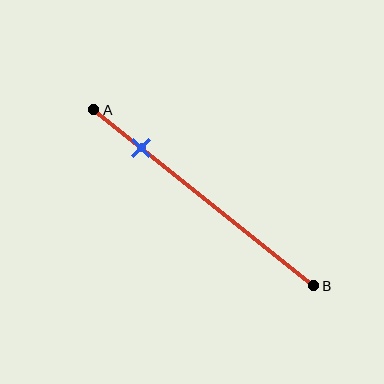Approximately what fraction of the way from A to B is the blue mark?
The blue mark is approximately 20% of the way from A to B.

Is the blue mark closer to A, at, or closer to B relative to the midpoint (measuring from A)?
The blue mark is closer to point A than the midpoint of segment AB.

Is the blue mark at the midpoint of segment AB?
No, the mark is at about 20% from A, not at the 50% midpoint.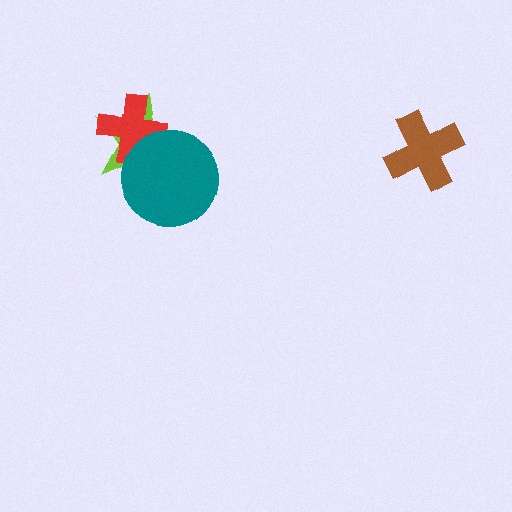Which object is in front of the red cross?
The teal circle is in front of the red cross.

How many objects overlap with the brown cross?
0 objects overlap with the brown cross.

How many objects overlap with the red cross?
2 objects overlap with the red cross.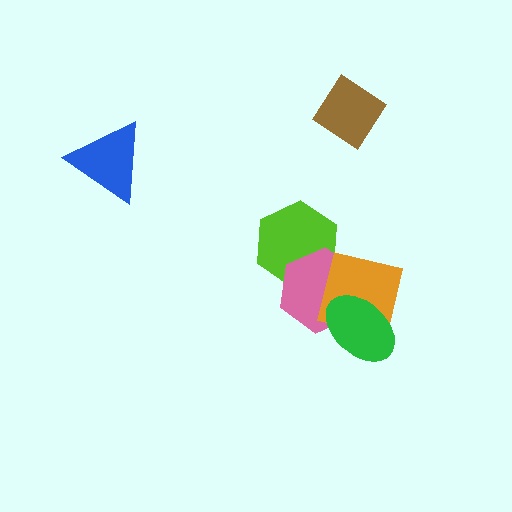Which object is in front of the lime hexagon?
The pink hexagon is in front of the lime hexagon.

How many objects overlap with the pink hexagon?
3 objects overlap with the pink hexagon.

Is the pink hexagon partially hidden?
Yes, it is partially covered by another shape.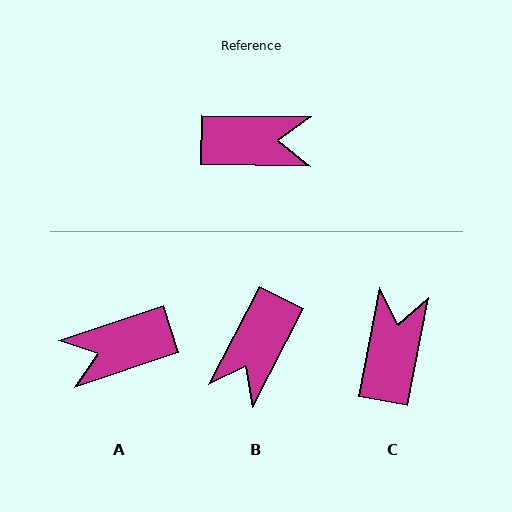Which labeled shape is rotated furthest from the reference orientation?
A, about 161 degrees away.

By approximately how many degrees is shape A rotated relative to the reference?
Approximately 161 degrees clockwise.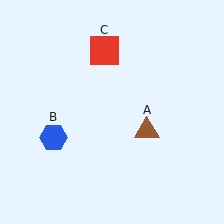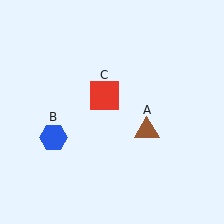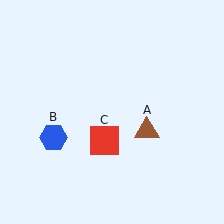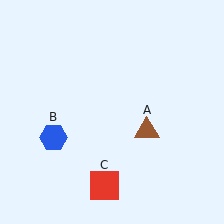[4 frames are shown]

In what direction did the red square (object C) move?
The red square (object C) moved down.